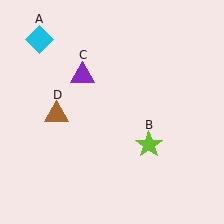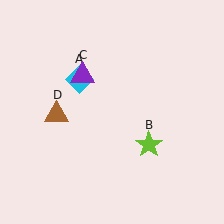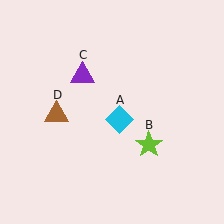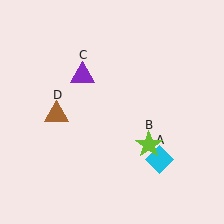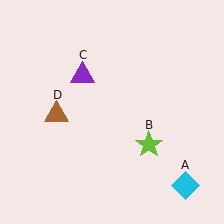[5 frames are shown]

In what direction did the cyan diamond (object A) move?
The cyan diamond (object A) moved down and to the right.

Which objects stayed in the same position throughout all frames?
Lime star (object B) and purple triangle (object C) and brown triangle (object D) remained stationary.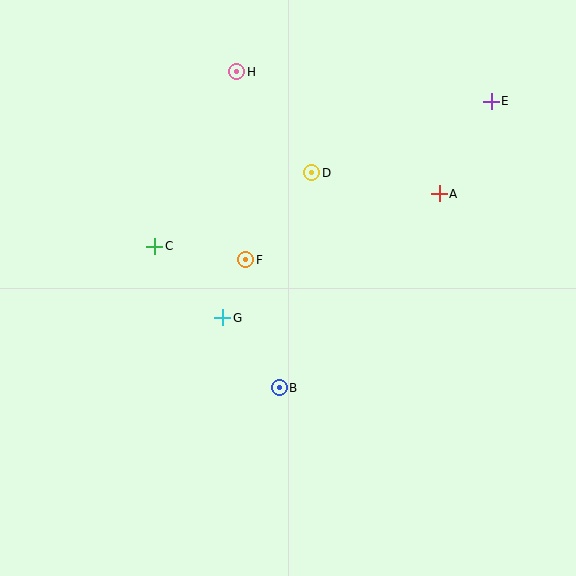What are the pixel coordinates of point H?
Point H is at (237, 72).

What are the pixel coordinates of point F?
Point F is at (246, 260).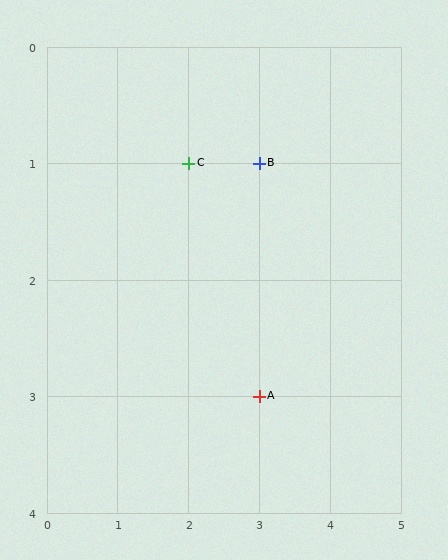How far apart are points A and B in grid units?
Points A and B are 2 rows apart.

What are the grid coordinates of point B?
Point B is at grid coordinates (3, 1).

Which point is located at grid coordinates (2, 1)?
Point C is at (2, 1).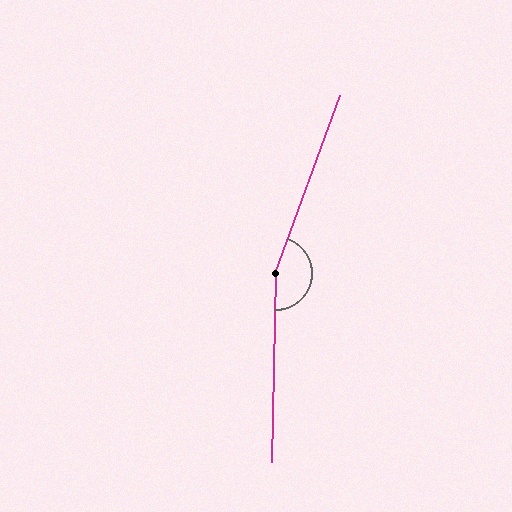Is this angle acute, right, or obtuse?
It is obtuse.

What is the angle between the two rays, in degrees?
Approximately 161 degrees.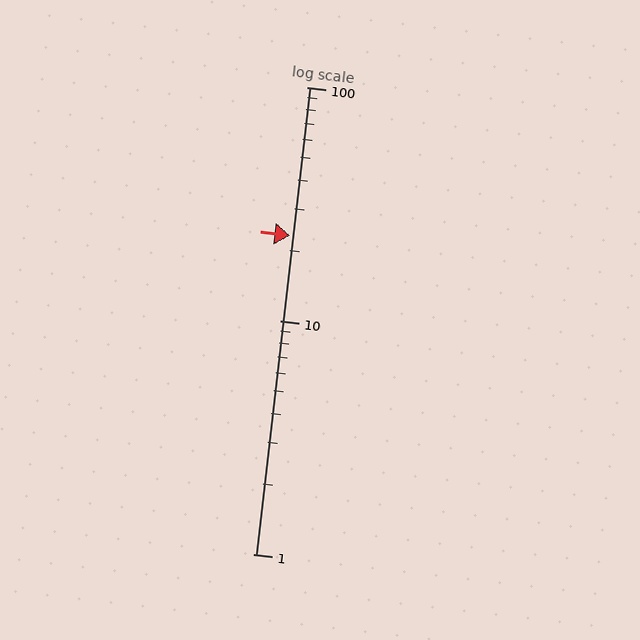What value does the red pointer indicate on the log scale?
The pointer indicates approximately 23.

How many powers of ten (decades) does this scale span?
The scale spans 2 decades, from 1 to 100.